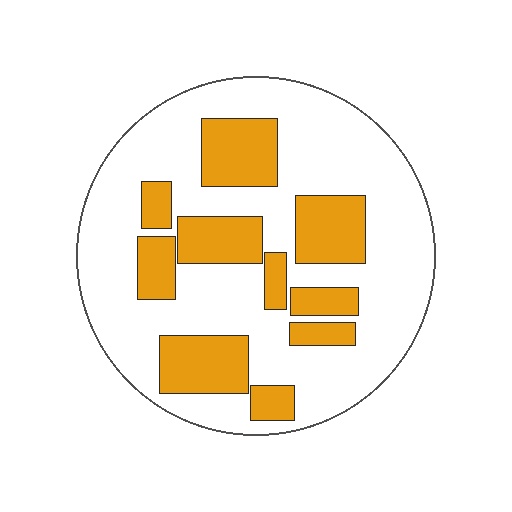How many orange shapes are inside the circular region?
10.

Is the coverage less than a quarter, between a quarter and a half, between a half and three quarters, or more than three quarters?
Between a quarter and a half.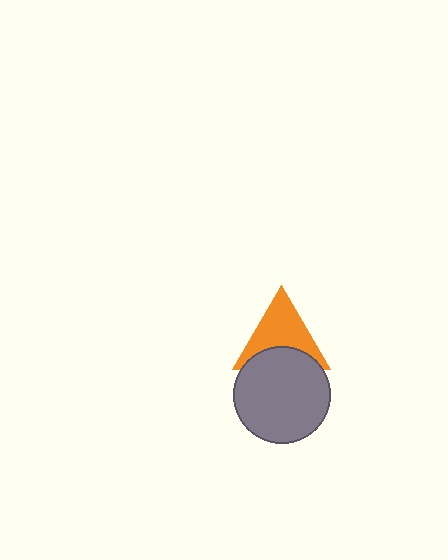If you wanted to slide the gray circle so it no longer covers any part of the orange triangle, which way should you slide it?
Slide it down — that is the most direct way to separate the two shapes.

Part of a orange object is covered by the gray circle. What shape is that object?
It is a triangle.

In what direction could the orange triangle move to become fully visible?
The orange triangle could move up. That would shift it out from behind the gray circle entirely.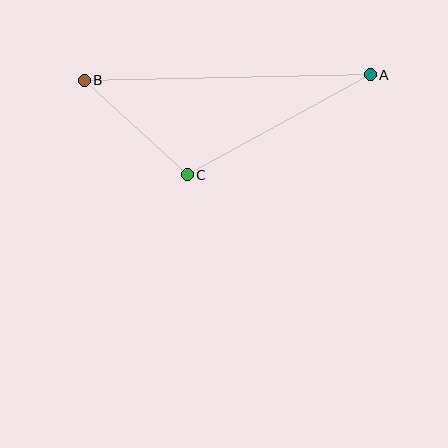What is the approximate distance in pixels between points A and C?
The distance between A and C is approximately 209 pixels.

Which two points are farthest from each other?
Points A and B are farthest from each other.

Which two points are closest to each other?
Points B and C are closest to each other.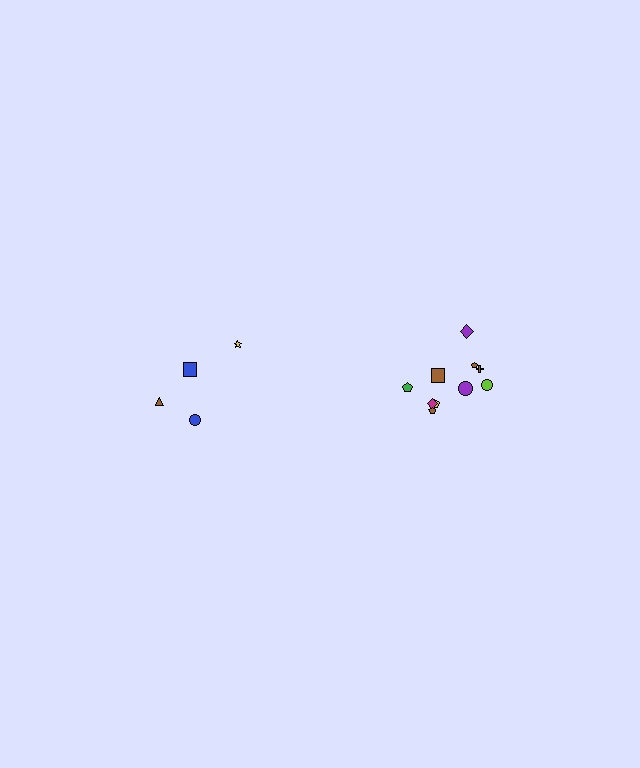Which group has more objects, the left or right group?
The right group.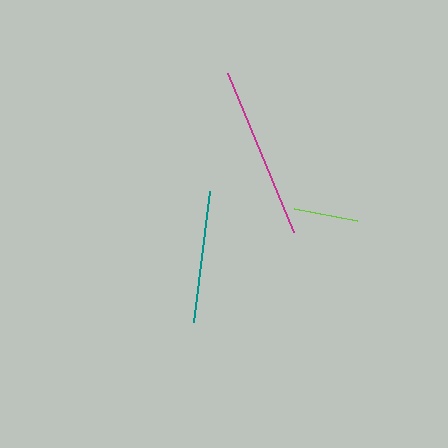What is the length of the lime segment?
The lime segment is approximately 64 pixels long.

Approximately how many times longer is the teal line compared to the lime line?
The teal line is approximately 2.1 times the length of the lime line.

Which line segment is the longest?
The magenta line is the longest at approximately 172 pixels.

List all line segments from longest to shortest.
From longest to shortest: magenta, teal, lime.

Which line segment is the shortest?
The lime line is the shortest at approximately 64 pixels.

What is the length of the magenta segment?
The magenta segment is approximately 172 pixels long.